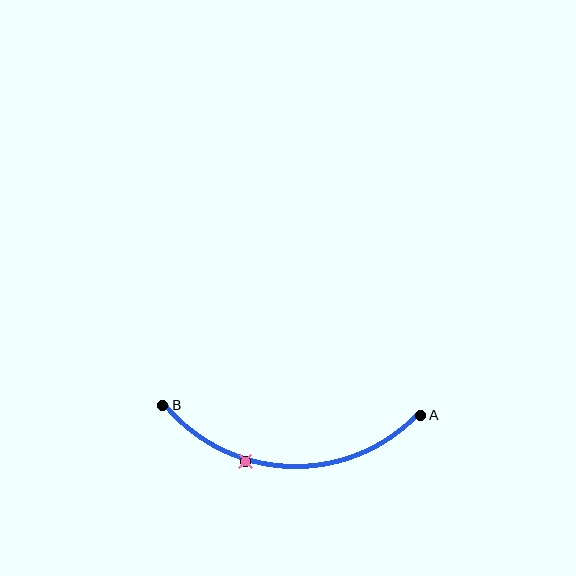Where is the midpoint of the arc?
The arc midpoint is the point on the curve farthest from the straight line joining A and B. It sits below that line.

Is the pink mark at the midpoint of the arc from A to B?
No. The pink mark lies on the arc but is closer to endpoint B. The arc midpoint would be at the point on the curve equidistant along the arc from both A and B.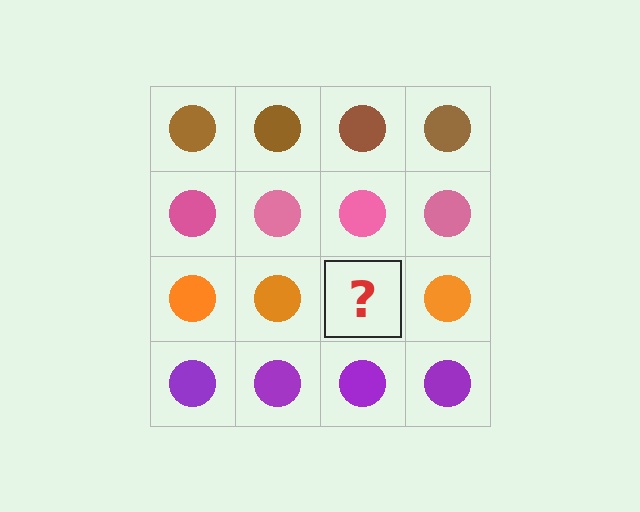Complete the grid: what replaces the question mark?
The question mark should be replaced with an orange circle.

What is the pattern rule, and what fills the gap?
The rule is that each row has a consistent color. The gap should be filled with an orange circle.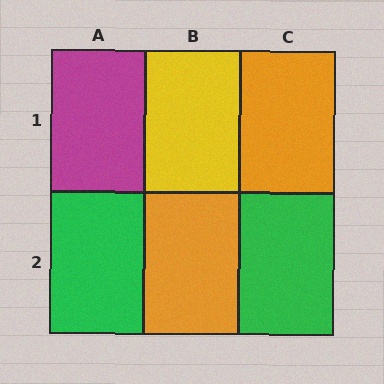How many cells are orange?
2 cells are orange.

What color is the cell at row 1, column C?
Orange.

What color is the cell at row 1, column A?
Magenta.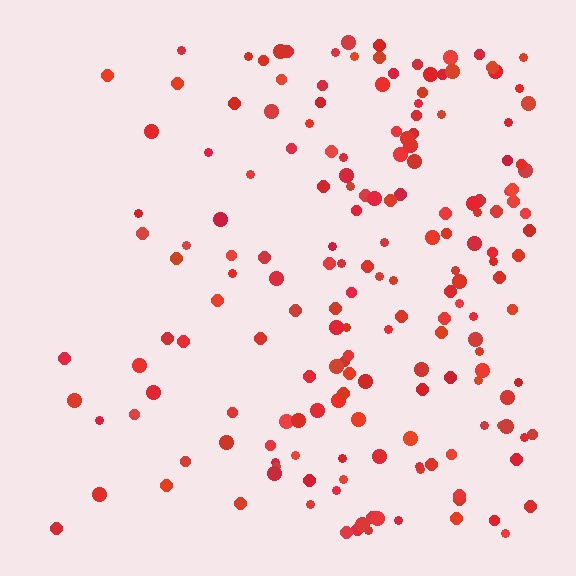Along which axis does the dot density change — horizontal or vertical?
Horizontal.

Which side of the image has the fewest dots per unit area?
The left.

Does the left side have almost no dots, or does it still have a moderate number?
Still a moderate number, just noticeably fewer than the right.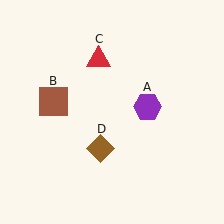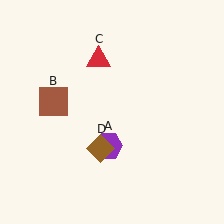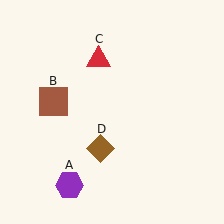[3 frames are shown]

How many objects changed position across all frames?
1 object changed position: purple hexagon (object A).